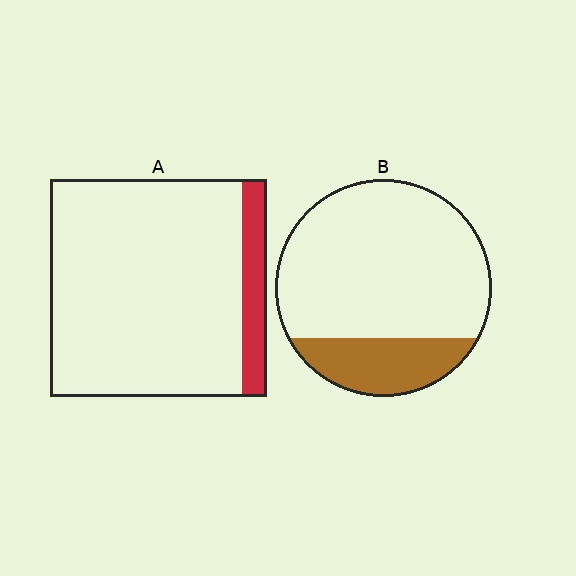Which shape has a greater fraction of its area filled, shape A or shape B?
Shape B.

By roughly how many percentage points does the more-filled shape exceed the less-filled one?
By roughly 10 percentage points (B over A).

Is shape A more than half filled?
No.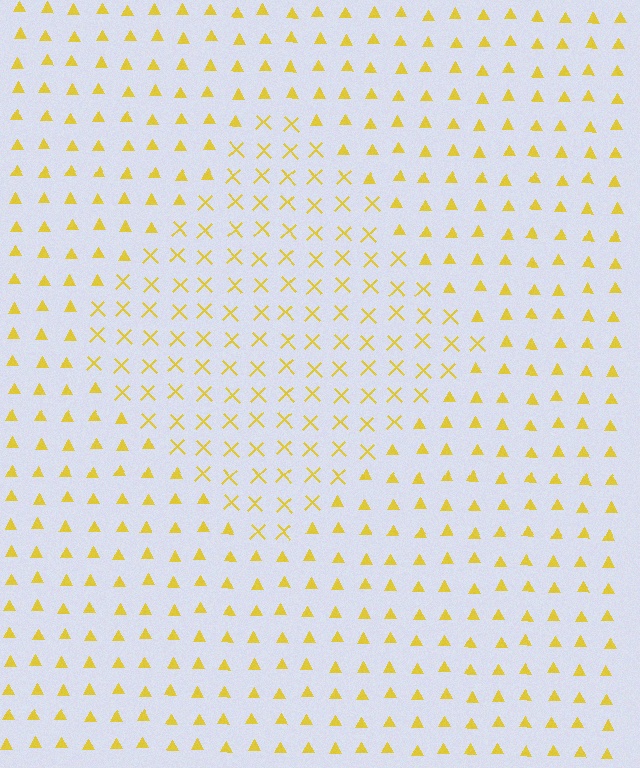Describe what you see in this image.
The image is filled with small yellow elements arranged in a uniform grid. A diamond-shaped region contains X marks, while the surrounding area contains triangles. The boundary is defined purely by the change in element shape.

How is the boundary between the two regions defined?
The boundary is defined by a change in element shape: X marks inside vs. triangles outside. All elements share the same color and spacing.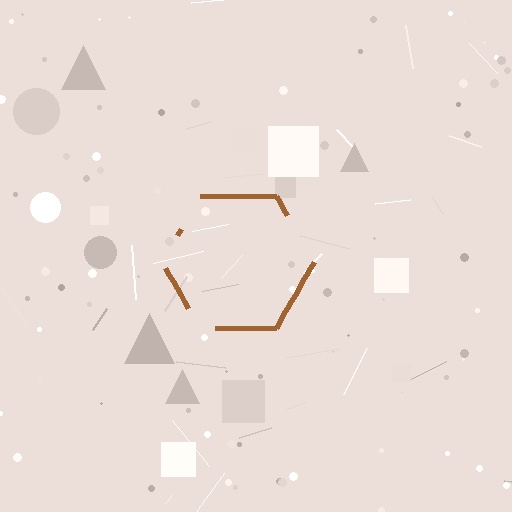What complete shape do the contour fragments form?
The contour fragments form a hexagon.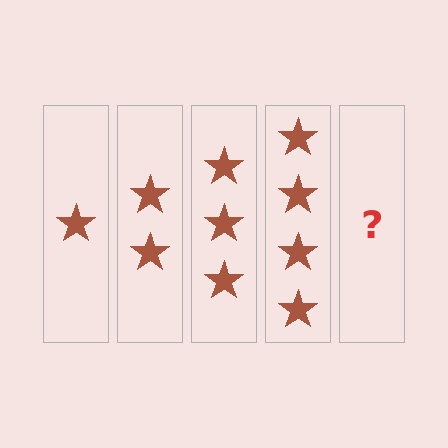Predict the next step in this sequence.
The next step is 5 stars.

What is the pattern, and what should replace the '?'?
The pattern is that each step adds one more star. The '?' should be 5 stars.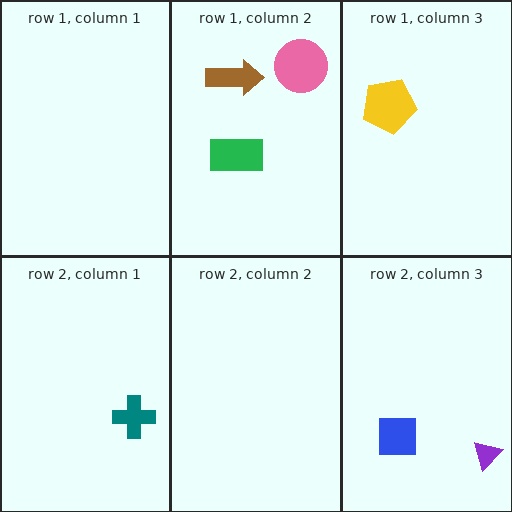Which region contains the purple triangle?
The row 2, column 3 region.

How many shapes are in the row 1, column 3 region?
1.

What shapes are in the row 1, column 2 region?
The green rectangle, the pink circle, the brown arrow.